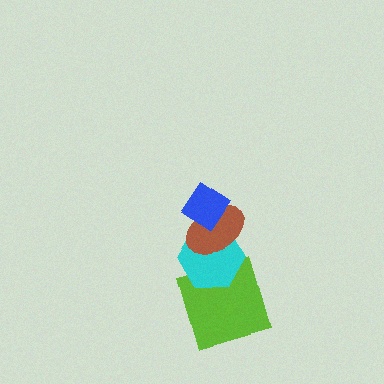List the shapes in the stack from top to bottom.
From top to bottom: the blue diamond, the brown ellipse, the cyan hexagon, the lime square.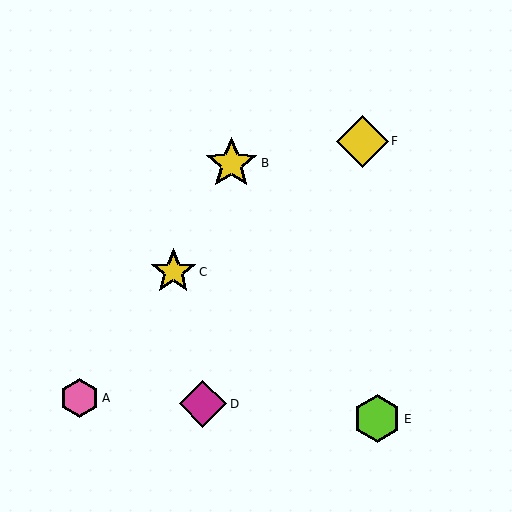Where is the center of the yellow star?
The center of the yellow star is at (173, 272).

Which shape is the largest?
The yellow star (labeled B) is the largest.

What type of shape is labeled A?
Shape A is a pink hexagon.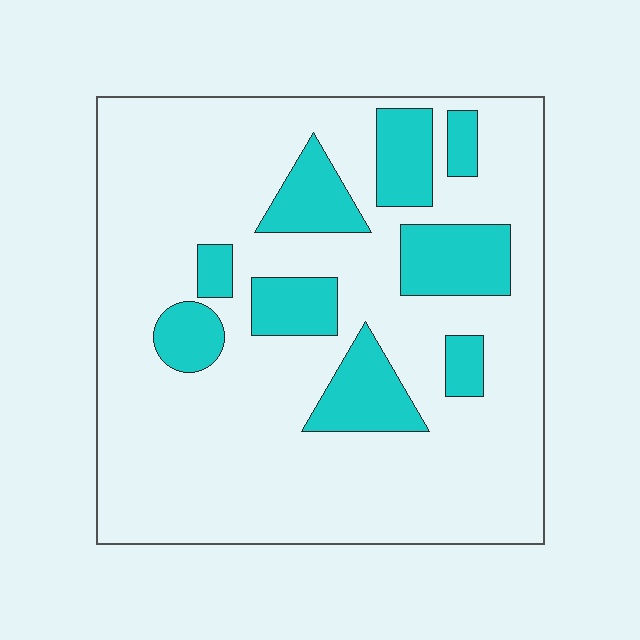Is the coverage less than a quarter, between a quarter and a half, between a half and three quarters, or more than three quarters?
Less than a quarter.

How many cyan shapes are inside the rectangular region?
9.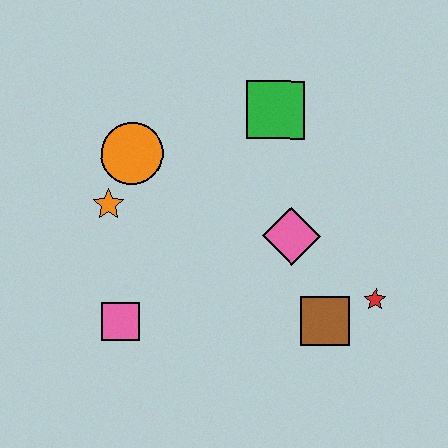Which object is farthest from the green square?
The pink square is farthest from the green square.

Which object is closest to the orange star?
The orange circle is closest to the orange star.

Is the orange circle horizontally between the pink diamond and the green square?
No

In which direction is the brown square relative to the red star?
The brown square is to the left of the red star.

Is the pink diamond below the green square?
Yes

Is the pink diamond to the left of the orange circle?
No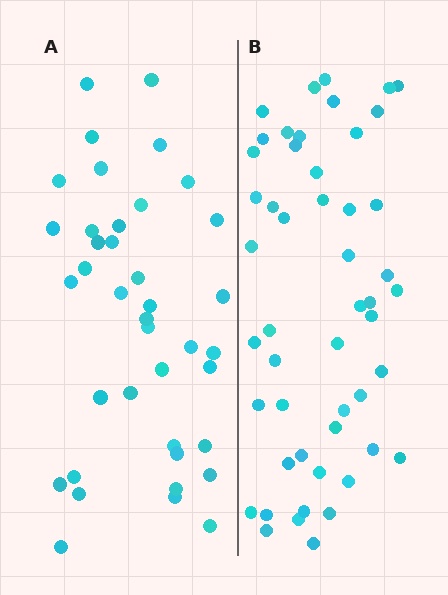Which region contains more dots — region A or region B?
Region B (the right region) has more dots.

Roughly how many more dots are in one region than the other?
Region B has roughly 12 or so more dots than region A.